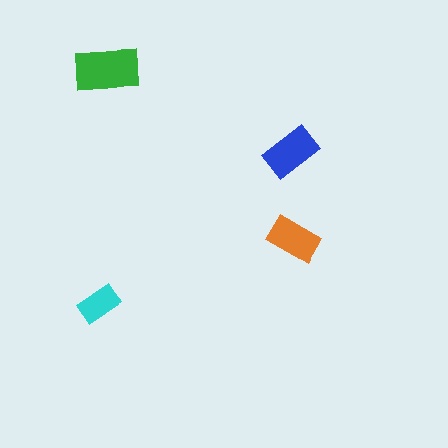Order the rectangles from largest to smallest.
the green one, the blue one, the orange one, the cyan one.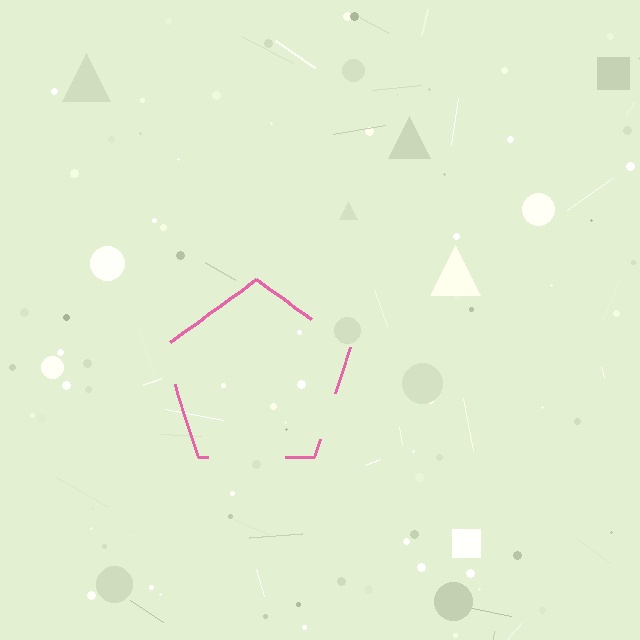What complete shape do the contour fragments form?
The contour fragments form a pentagon.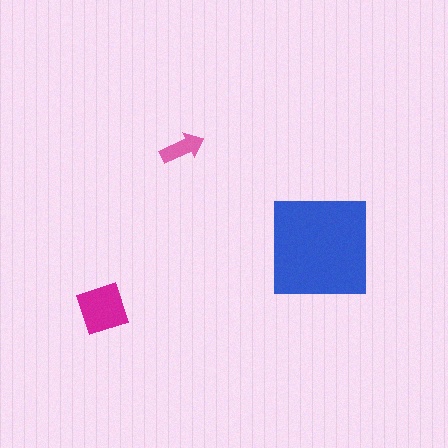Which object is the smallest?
The pink arrow.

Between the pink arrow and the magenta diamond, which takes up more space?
The magenta diamond.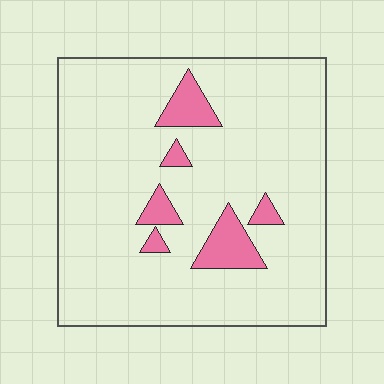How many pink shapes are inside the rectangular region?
6.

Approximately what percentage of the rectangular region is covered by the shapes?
Approximately 10%.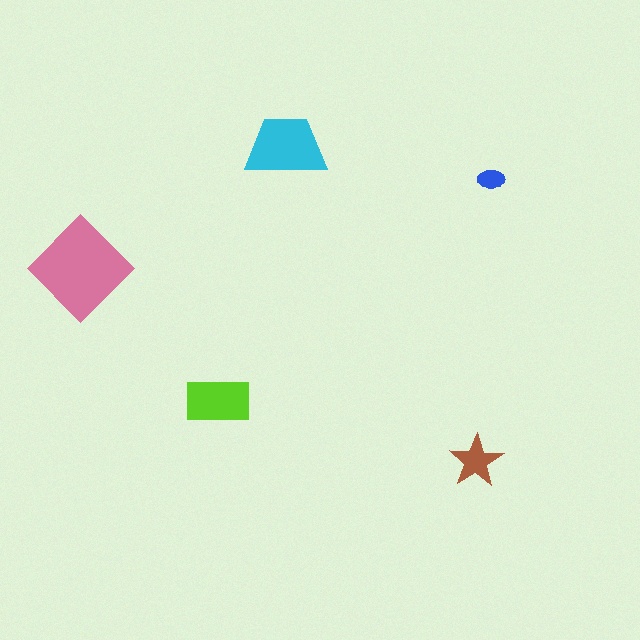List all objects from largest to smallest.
The pink diamond, the cyan trapezoid, the lime rectangle, the brown star, the blue ellipse.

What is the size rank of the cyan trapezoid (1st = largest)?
2nd.